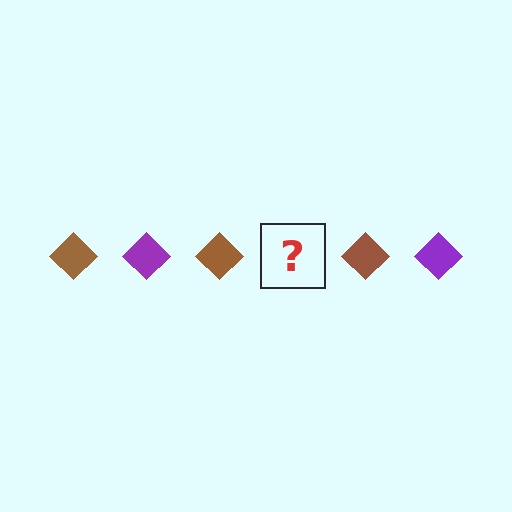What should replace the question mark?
The question mark should be replaced with a purple diamond.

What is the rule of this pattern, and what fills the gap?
The rule is that the pattern cycles through brown, purple diamonds. The gap should be filled with a purple diamond.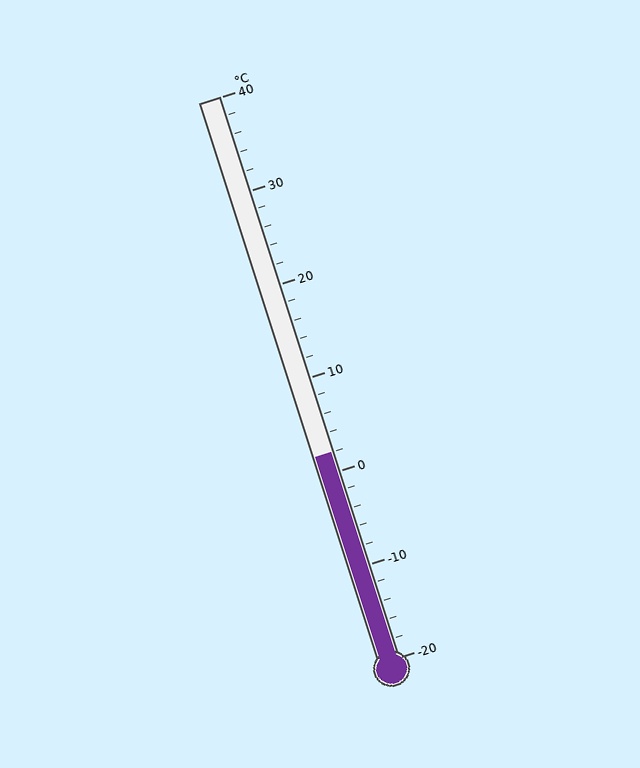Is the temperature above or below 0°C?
The temperature is above 0°C.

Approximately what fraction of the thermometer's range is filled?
The thermometer is filled to approximately 35% of its range.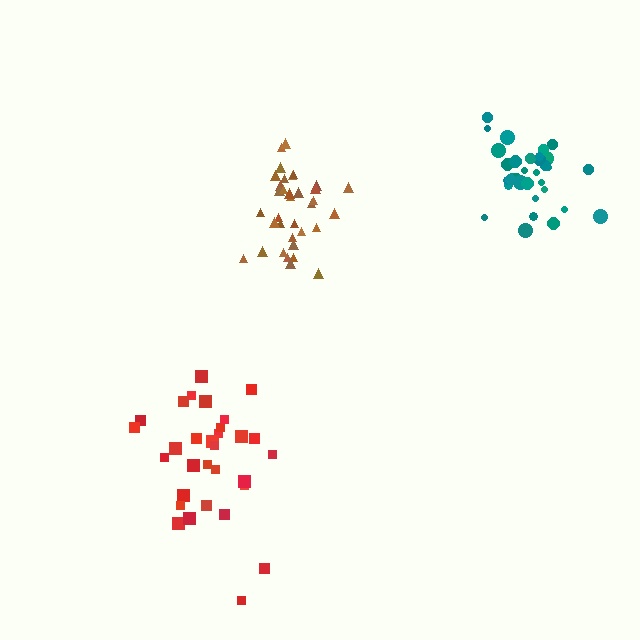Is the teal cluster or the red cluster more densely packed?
Teal.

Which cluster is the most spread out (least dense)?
Red.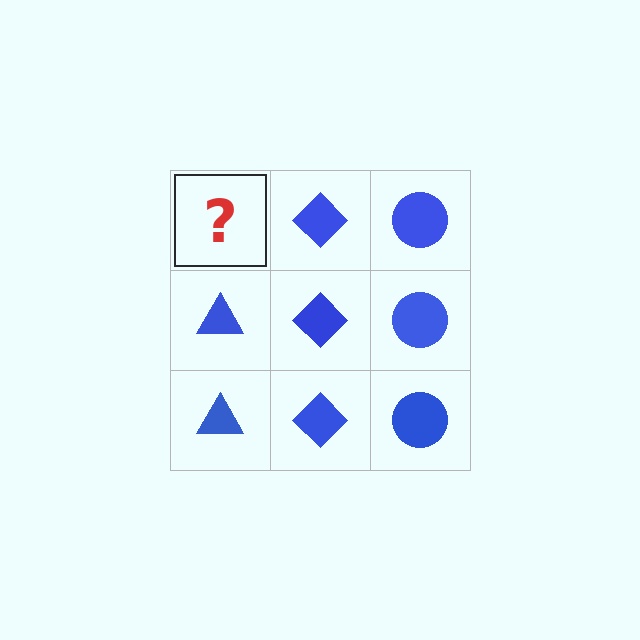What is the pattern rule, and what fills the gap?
The rule is that each column has a consistent shape. The gap should be filled with a blue triangle.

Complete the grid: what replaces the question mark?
The question mark should be replaced with a blue triangle.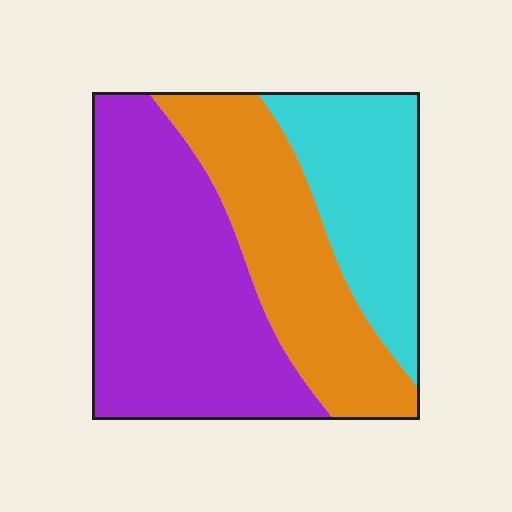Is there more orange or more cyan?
Orange.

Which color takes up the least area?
Cyan, at roughly 25%.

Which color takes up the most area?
Purple, at roughly 45%.